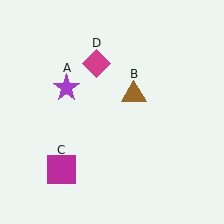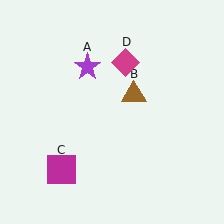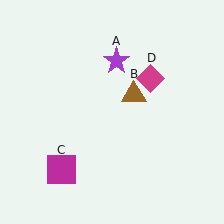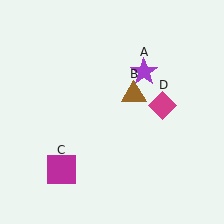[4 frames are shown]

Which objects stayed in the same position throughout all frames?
Brown triangle (object B) and magenta square (object C) remained stationary.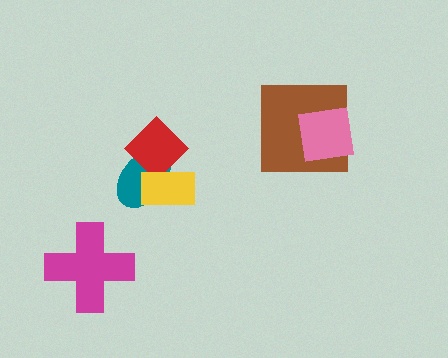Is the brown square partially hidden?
Yes, it is partially covered by another shape.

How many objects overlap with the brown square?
1 object overlaps with the brown square.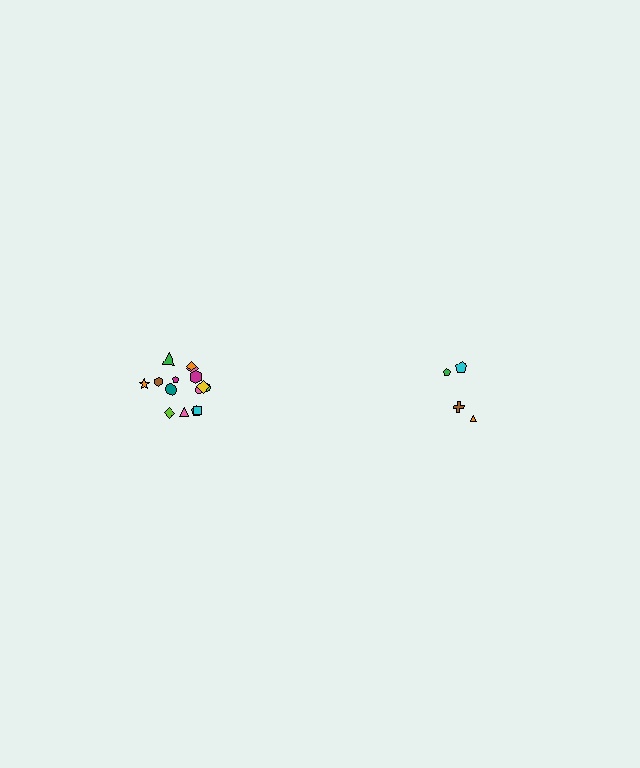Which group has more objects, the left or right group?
The left group.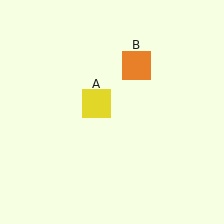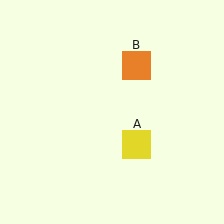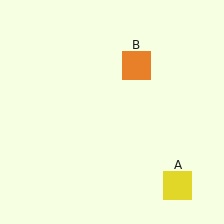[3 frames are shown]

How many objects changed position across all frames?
1 object changed position: yellow square (object A).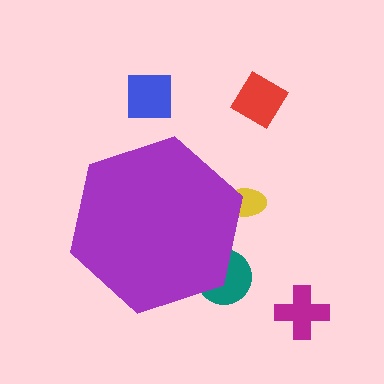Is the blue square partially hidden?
No, the blue square is fully visible.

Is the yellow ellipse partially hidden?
Yes, the yellow ellipse is partially hidden behind the purple hexagon.